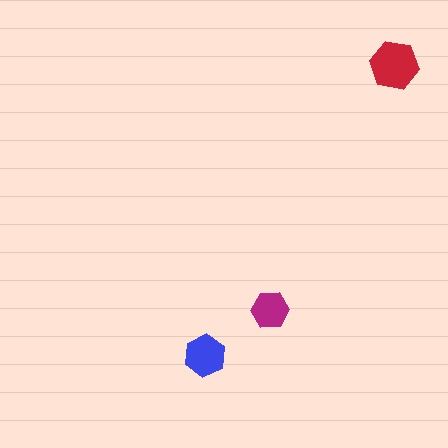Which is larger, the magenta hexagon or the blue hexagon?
The blue one.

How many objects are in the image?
There are 3 objects in the image.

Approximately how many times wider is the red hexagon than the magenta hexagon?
About 1.5 times wider.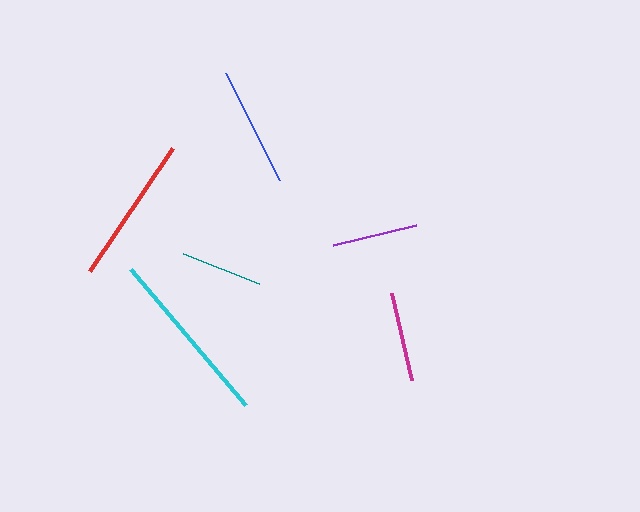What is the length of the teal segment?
The teal segment is approximately 82 pixels long.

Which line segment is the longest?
The cyan line is the longest at approximately 178 pixels.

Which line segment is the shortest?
The teal line is the shortest at approximately 82 pixels.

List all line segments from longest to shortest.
From longest to shortest: cyan, red, blue, magenta, purple, teal.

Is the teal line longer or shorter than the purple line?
The purple line is longer than the teal line.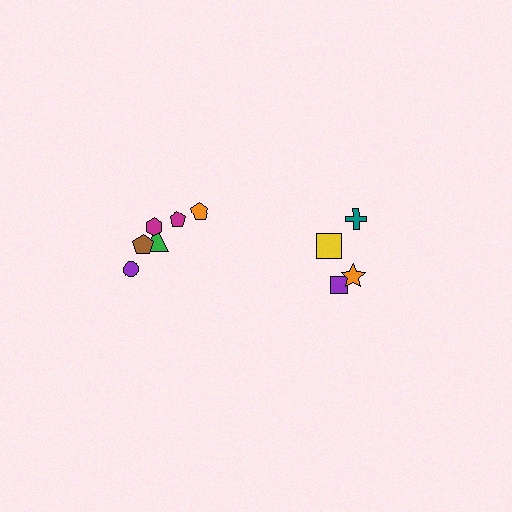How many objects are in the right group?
There are 4 objects.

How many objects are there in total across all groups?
There are 10 objects.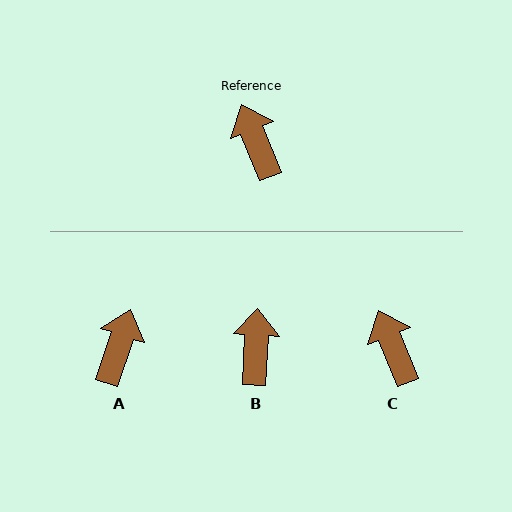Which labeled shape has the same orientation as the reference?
C.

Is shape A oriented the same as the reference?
No, it is off by about 40 degrees.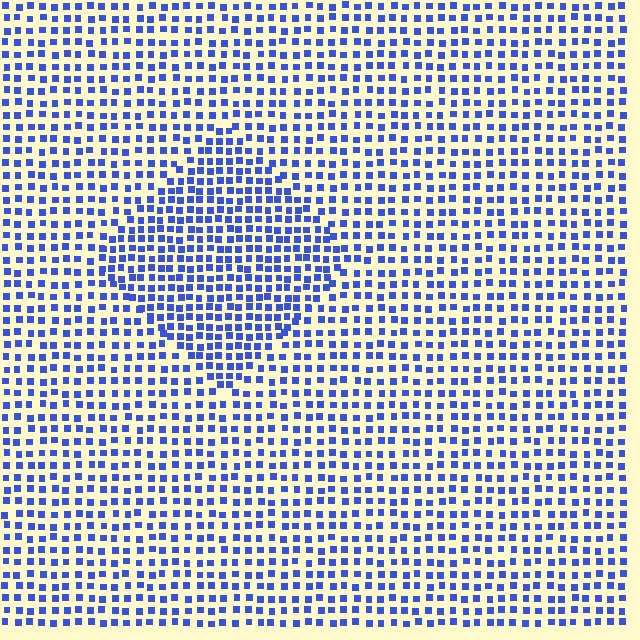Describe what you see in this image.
The image contains small blue elements arranged at two different densities. A diamond-shaped region is visible where the elements are more densely packed than the surrounding area.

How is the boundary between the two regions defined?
The boundary is defined by a change in element density (approximately 1.5x ratio). All elements are the same color, size, and shape.